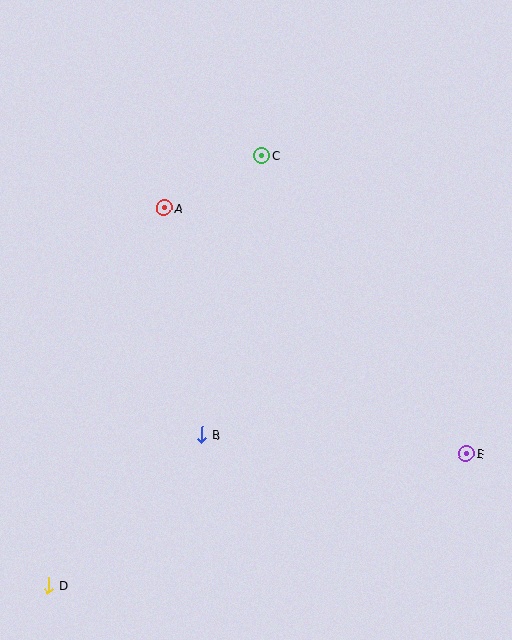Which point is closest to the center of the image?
Point B at (202, 435) is closest to the center.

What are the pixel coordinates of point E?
Point E is at (466, 454).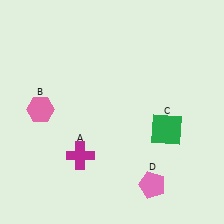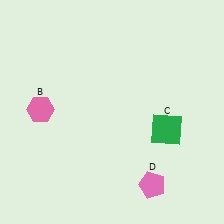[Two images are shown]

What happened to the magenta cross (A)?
The magenta cross (A) was removed in Image 2. It was in the bottom-left area of Image 1.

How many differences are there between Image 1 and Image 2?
There is 1 difference between the two images.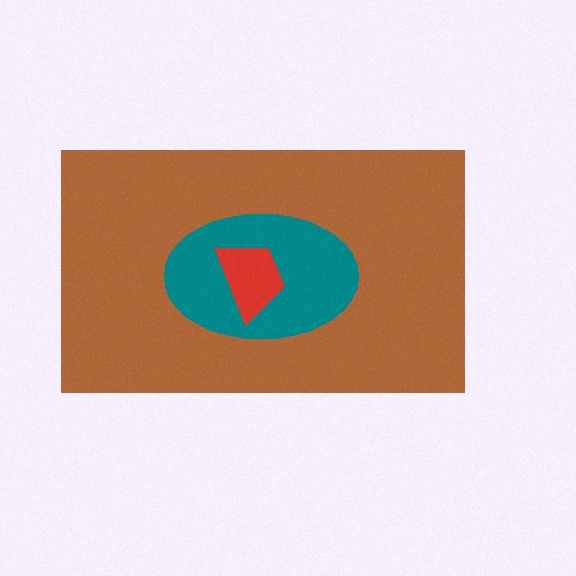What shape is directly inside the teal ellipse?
The red trapezoid.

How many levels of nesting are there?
3.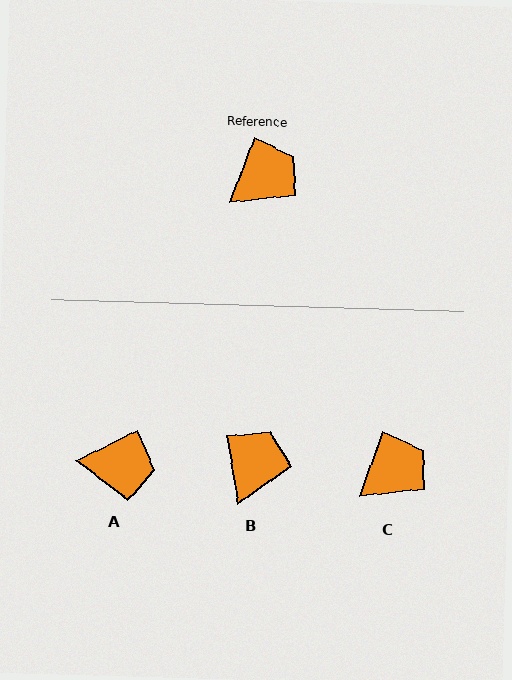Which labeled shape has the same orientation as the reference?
C.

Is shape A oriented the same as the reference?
No, it is off by about 44 degrees.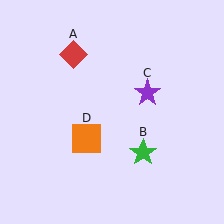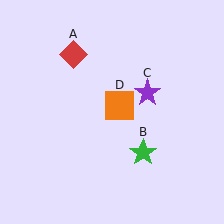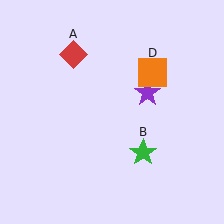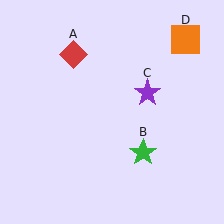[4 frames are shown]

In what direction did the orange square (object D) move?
The orange square (object D) moved up and to the right.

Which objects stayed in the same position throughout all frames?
Red diamond (object A) and green star (object B) and purple star (object C) remained stationary.